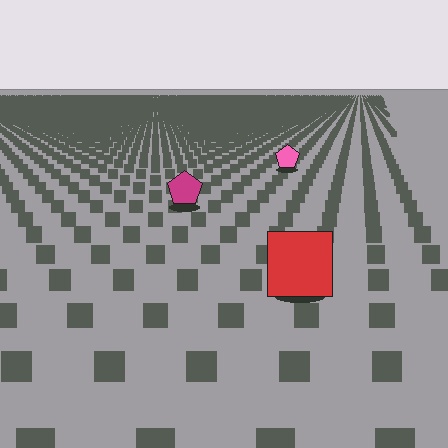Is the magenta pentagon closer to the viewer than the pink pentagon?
Yes. The magenta pentagon is closer — you can tell from the texture gradient: the ground texture is coarser near it.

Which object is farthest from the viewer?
The pink pentagon is farthest from the viewer. It appears smaller and the ground texture around it is denser.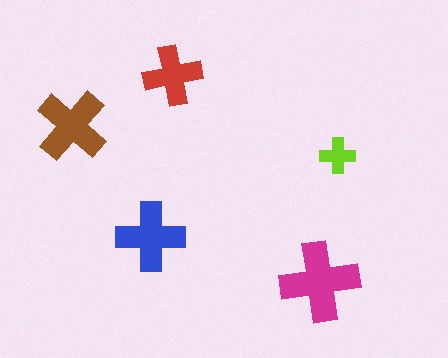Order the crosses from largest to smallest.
the magenta one, the brown one, the blue one, the red one, the lime one.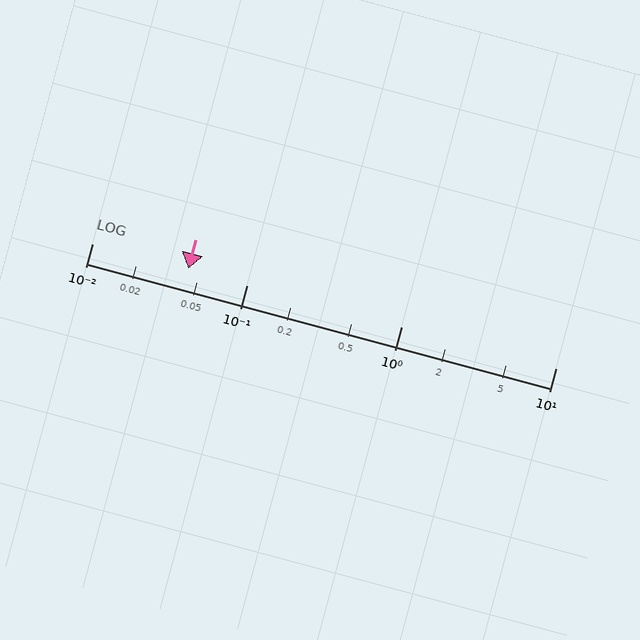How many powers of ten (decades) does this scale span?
The scale spans 3 decades, from 0.01 to 10.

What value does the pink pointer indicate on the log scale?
The pointer indicates approximately 0.042.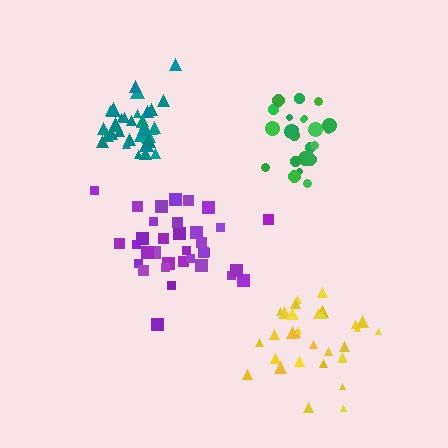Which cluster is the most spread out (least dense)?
Yellow.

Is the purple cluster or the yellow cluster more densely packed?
Purple.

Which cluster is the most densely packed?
Teal.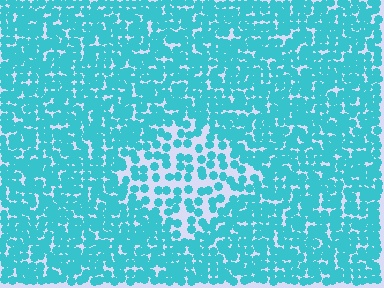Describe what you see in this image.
The image contains small cyan elements arranged at two different densities. A diamond-shaped region is visible where the elements are less densely packed than the surrounding area.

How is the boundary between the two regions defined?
The boundary is defined by a change in element density (approximately 2.1x ratio). All elements are the same color, size, and shape.